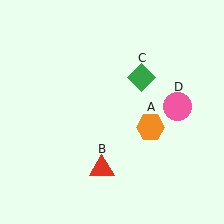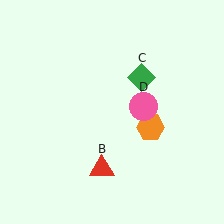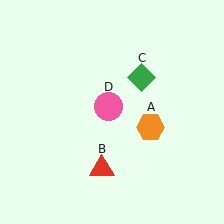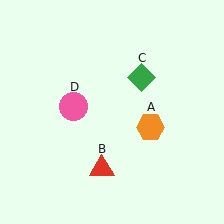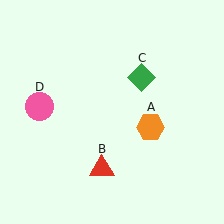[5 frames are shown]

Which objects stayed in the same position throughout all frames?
Orange hexagon (object A) and red triangle (object B) and green diamond (object C) remained stationary.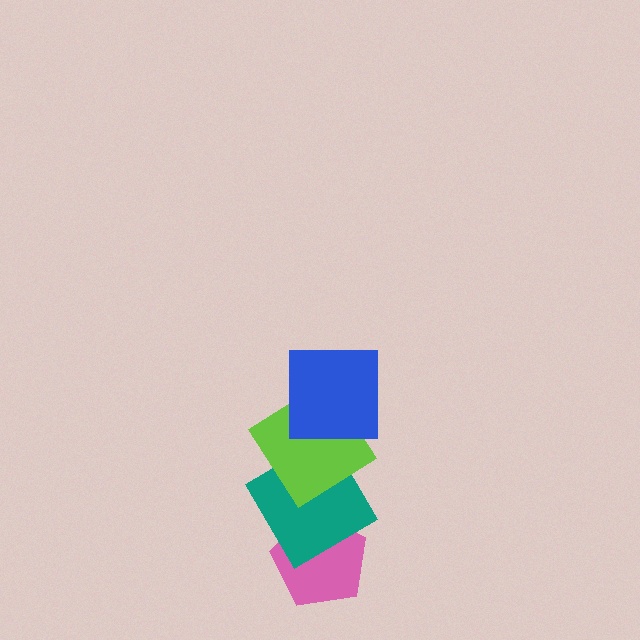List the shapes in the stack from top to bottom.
From top to bottom: the blue square, the lime diamond, the teal diamond, the pink pentagon.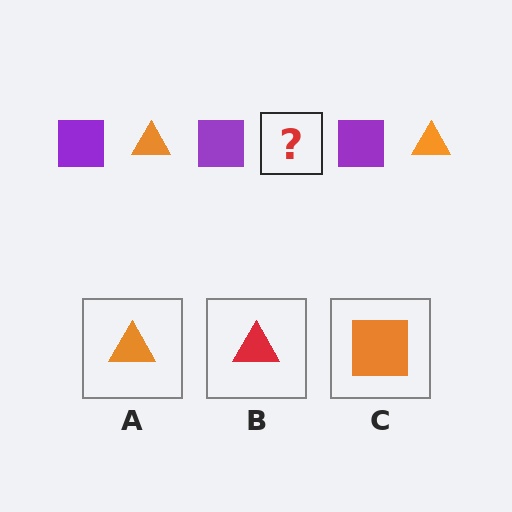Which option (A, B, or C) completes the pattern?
A.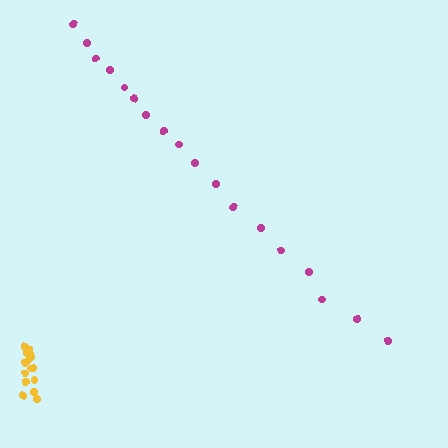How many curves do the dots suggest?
There are 2 distinct paths.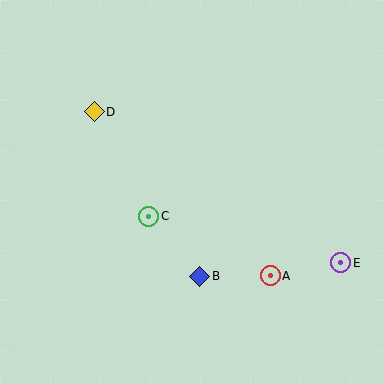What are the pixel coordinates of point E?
Point E is at (341, 263).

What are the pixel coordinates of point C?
Point C is at (149, 216).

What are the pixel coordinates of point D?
Point D is at (94, 112).